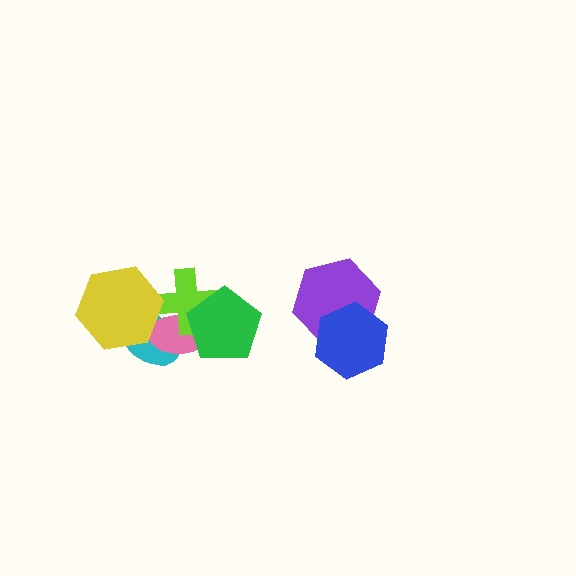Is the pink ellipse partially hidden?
Yes, it is partially covered by another shape.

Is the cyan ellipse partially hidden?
Yes, it is partially covered by another shape.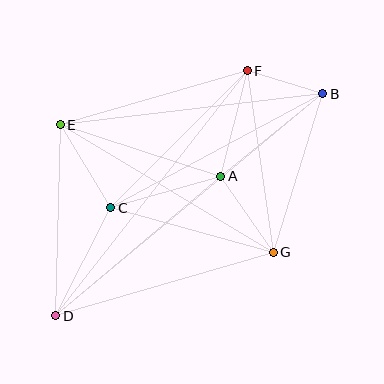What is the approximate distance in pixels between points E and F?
The distance between E and F is approximately 195 pixels.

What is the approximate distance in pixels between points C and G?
The distance between C and G is approximately 168 pixels.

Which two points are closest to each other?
Points B and F are closest to each other.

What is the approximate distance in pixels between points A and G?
The distance between A and G is approximately 93 pixels.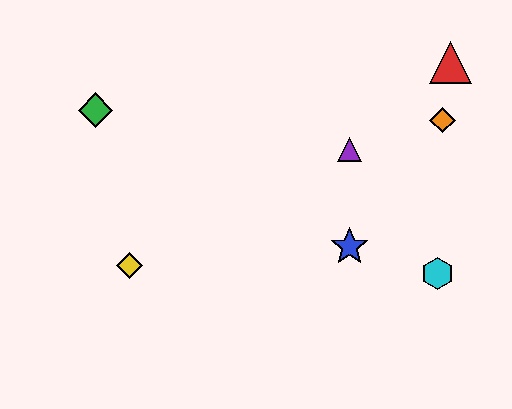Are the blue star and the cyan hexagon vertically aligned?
No, the blue star is at x≈349 and the cyan hexagon is at x≈438.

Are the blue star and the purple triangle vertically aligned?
Yes, both are at x≈349.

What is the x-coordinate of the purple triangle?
The purple triangle is at x≈349.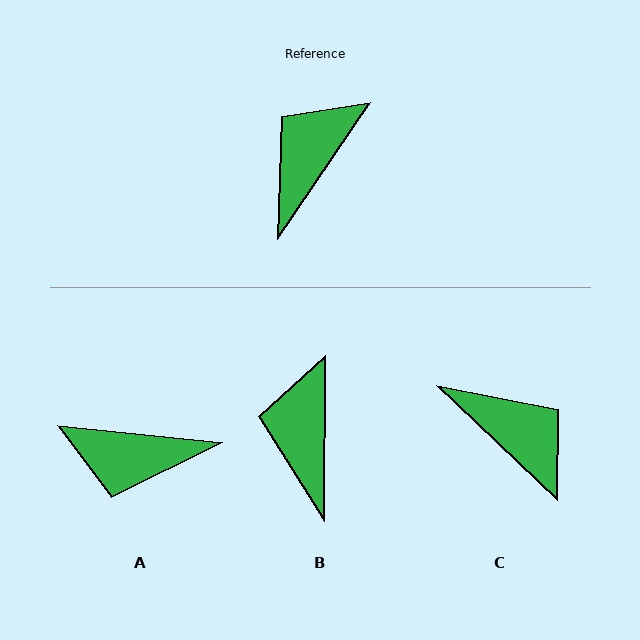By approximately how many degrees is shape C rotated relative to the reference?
Approximately 100 degrees clockwise.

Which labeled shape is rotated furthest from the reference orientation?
A, about 118 degrees away.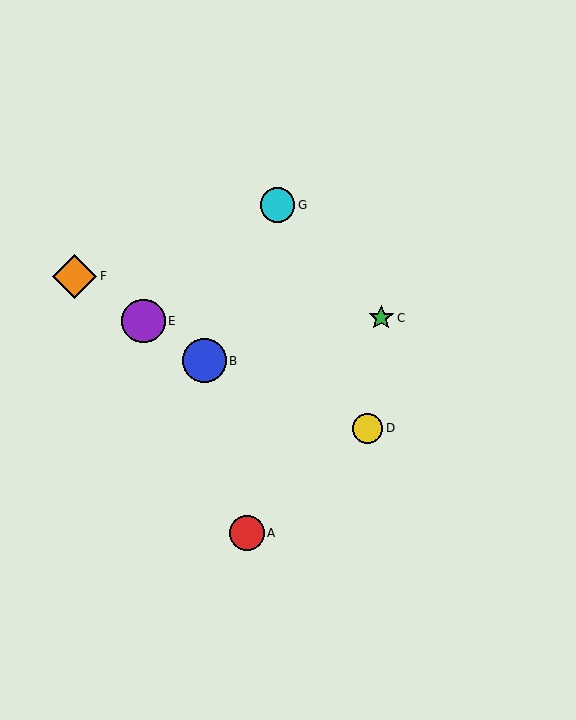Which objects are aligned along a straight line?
Objects B, E, F are aligned along a straight line.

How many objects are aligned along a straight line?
3 objects (B, E, F) are aligned along a straight line.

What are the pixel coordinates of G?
Object G is at (277, 205).